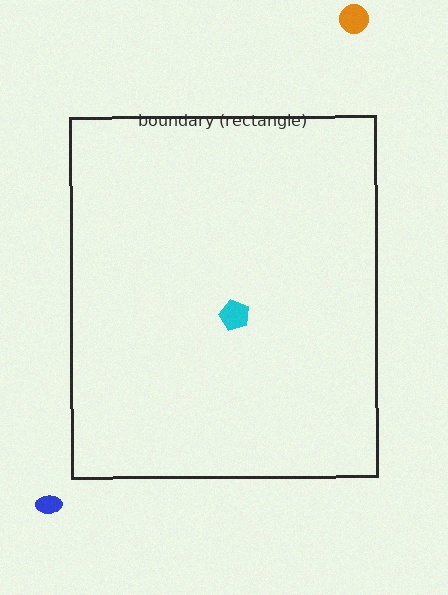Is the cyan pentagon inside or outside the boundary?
Inside.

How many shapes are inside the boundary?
1 inside, 2 outside.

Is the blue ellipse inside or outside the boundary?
Outside.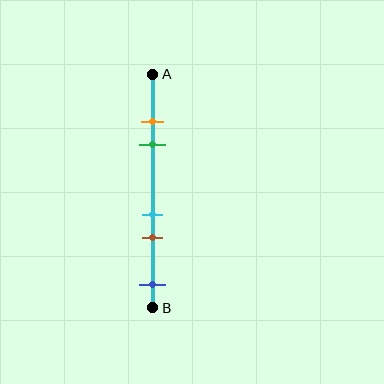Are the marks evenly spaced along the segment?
No, the marks are not evenly spaced.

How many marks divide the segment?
There are 5 marks dividing the segment.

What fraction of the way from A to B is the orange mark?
The orange mark is approximately 20% (0.2) of the way from A to B.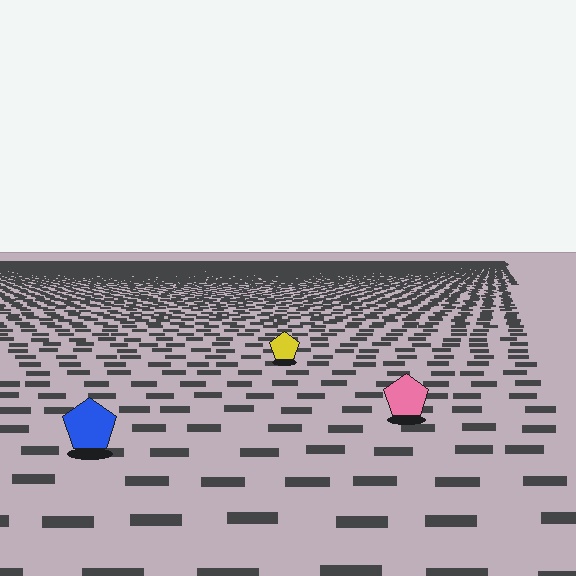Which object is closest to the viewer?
The blue pentagon is closest. The texture marks near it are larger and more spread out.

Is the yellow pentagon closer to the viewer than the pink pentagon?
No. The pink pentagon is closer — you can tell from the texture gradient: the ground texture is coarser near it.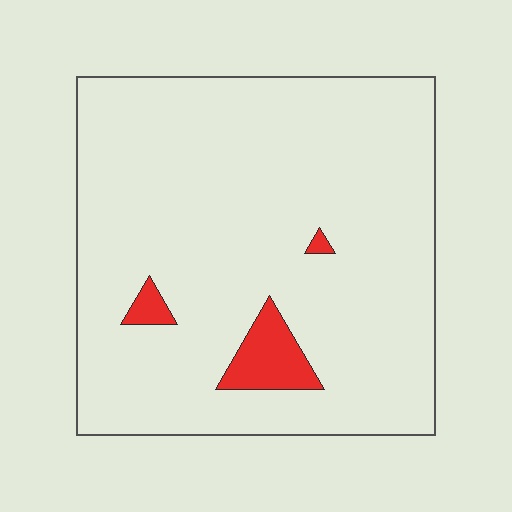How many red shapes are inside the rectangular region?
3.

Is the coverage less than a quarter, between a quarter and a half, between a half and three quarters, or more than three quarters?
Less than a quarter.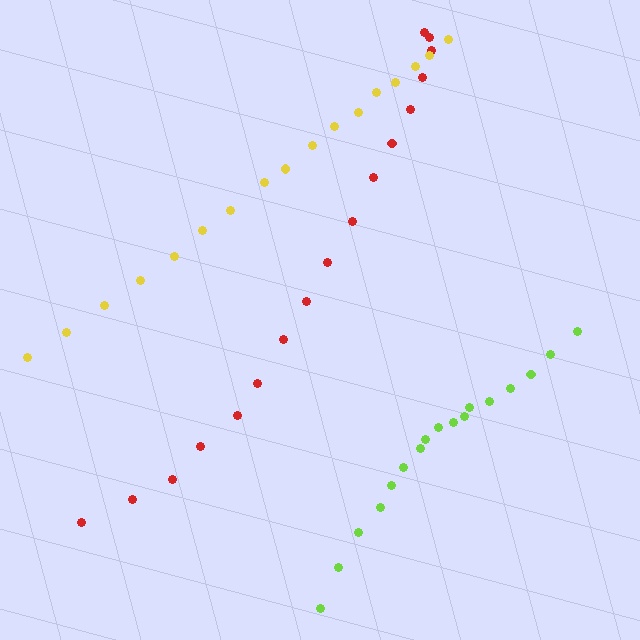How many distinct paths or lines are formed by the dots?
There are 3 distinct paths.